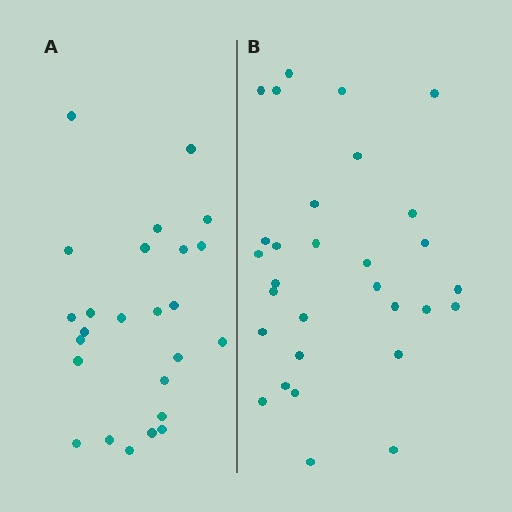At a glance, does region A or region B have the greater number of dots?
Region B (the right region) has more dots.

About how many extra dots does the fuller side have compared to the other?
Region B has about 5 more dots than region A.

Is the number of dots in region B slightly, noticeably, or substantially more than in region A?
Region B has only slightly more — the two regions are fairly close. The ratio is roughly 1.2 to 1.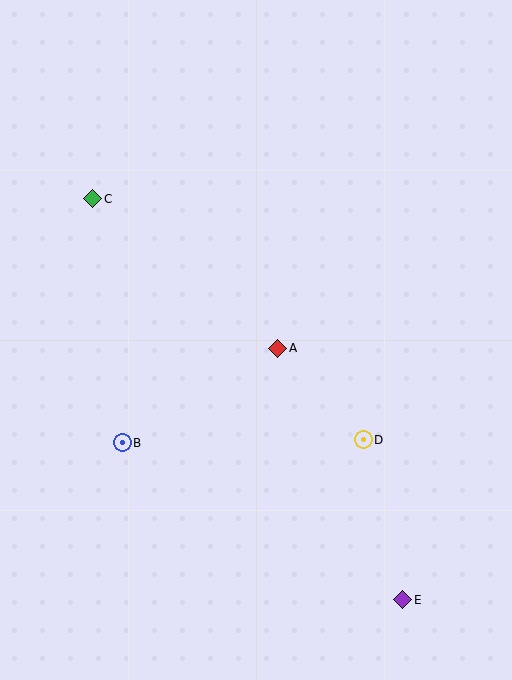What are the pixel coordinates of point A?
Point A is at (278, 348).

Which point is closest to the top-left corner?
Point C is closest to the top-left corner.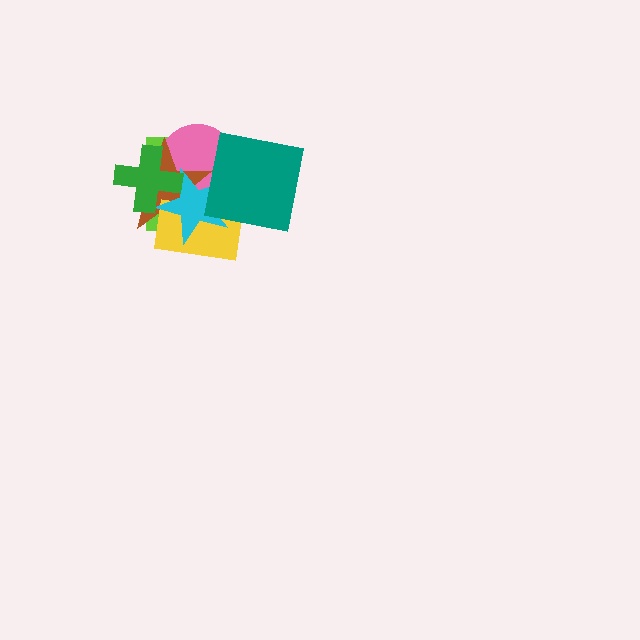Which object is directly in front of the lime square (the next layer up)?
The pink circle is directly in front of the lime square.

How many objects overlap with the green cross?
4 objects overlap with the green cross.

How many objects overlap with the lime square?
6 objects overlap with the lime square.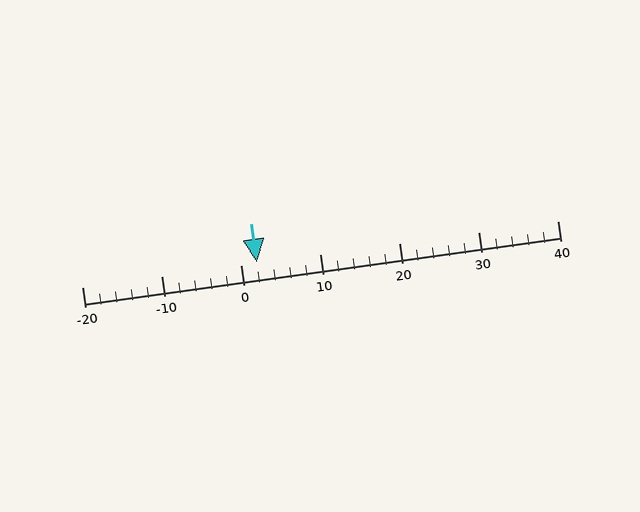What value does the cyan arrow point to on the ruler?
The cyan arrow points to approximately 2.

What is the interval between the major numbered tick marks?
The major tick marks are spaced 10 units apart.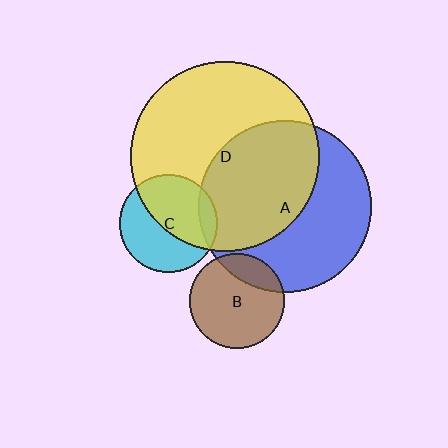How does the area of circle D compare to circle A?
Approximately 1.2 times.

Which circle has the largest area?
Circle D (yellow).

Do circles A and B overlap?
Yes.